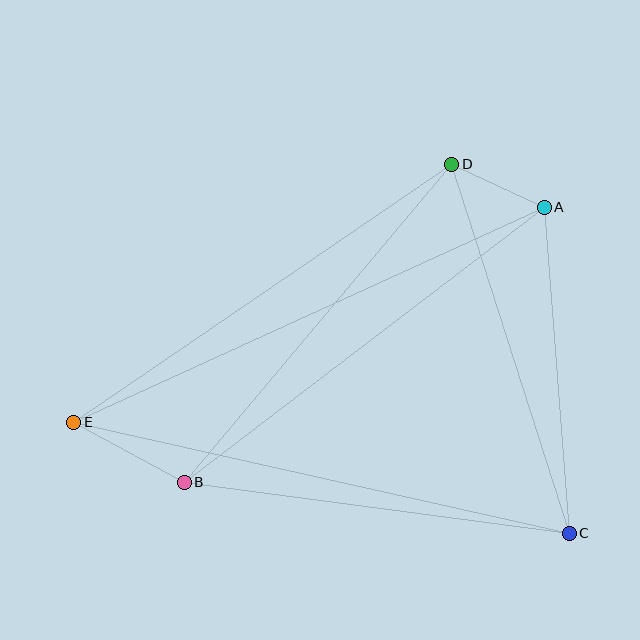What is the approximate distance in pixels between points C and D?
The distance between C and D is approximately 387 pixels.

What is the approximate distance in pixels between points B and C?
The distance between B and C is approximately 388 pixels.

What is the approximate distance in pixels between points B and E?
The distance between B and E is approximately 125 pixels.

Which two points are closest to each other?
Points A and D are closest to each other.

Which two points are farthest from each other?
Points A and E are farthest from each other.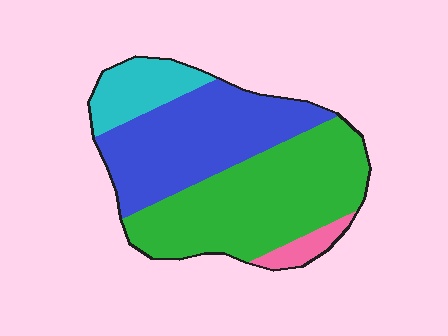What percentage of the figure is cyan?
Cyan takes up about one eighth (1/8) of the figure.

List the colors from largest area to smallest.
From largest to smallest: green, blue, cyan, pink.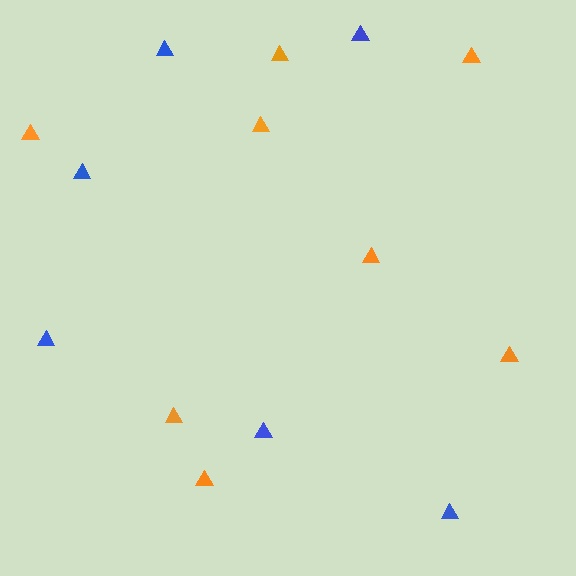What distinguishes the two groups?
There are 2 groups: one group of blue triangles (6) and one group of orange triangles (8).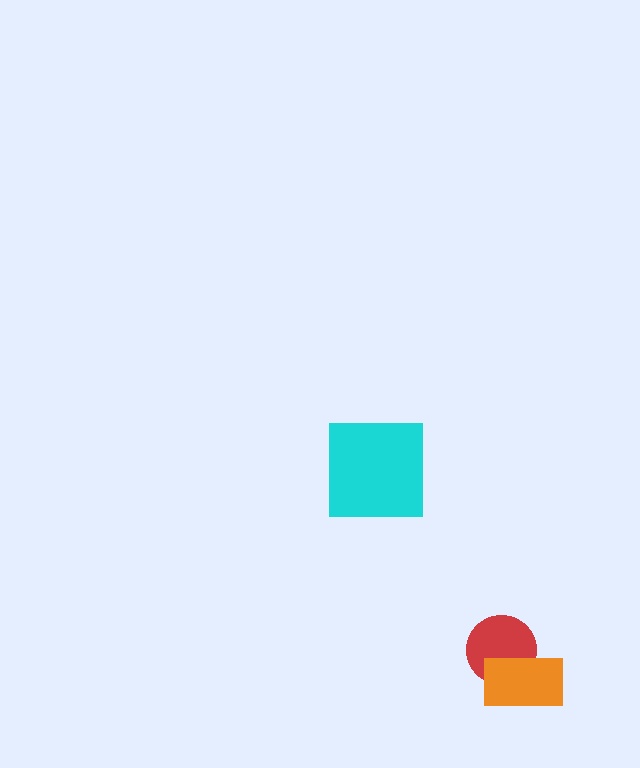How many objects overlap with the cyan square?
0 objects overlap with the cyan square.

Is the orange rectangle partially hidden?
No, no other shape covers it.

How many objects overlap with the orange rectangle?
1 object overlaps with the orange rectangle.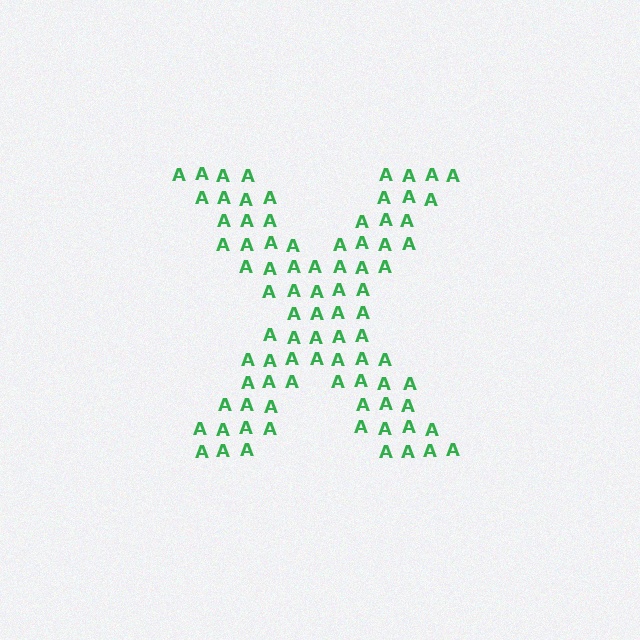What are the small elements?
The small elements are letter A's.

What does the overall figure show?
The overall figure shows the letter X.